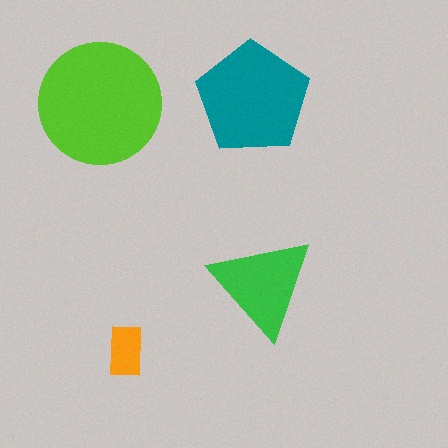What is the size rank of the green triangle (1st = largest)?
3rd.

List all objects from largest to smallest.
The lime circle, the teal pentagon, the green triangle, the orange rectangle.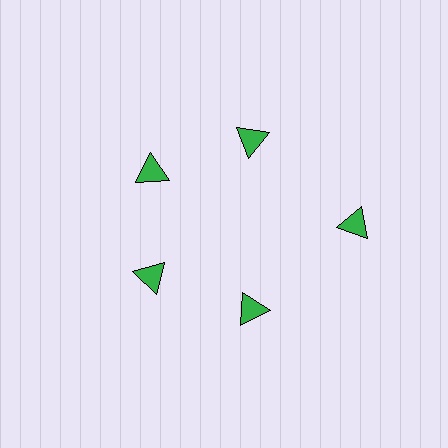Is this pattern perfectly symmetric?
No. The 5 green triangles are arranged in a ring, but one element near the 3 o'clock position is pushed outward from the center, breaking the 5-fold rotational symmetry.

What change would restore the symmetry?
The symmetry would be restored by moving it inward, back onto the ring so that all 5 triangles sit at equal angles and equal distance from the center.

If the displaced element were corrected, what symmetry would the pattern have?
It would have 5-fold rotational symmetry — the pattern would map onto itself every 72 degrees.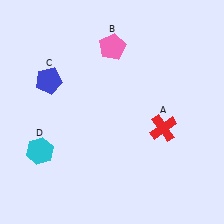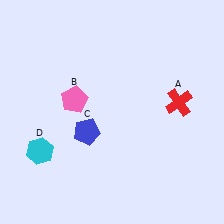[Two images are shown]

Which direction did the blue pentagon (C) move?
The blue pentagon (C) moved down.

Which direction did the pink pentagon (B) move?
The pink pentagon (B) moved down.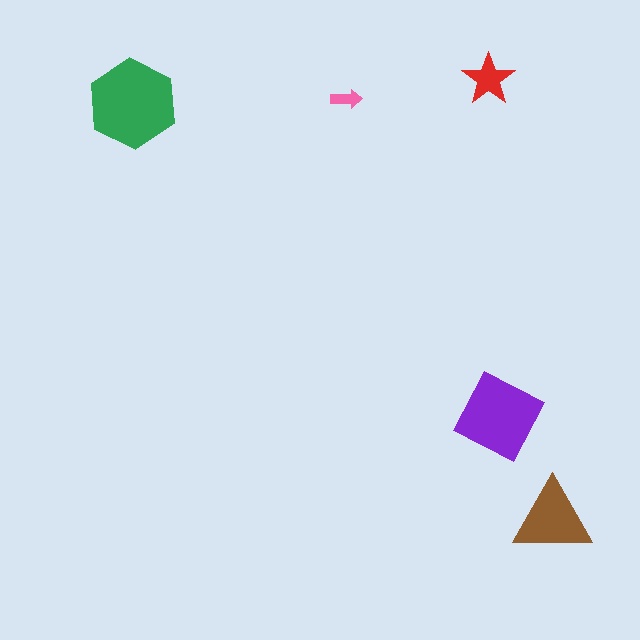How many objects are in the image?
There are 5 objects in the image.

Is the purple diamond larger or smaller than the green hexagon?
Smaller.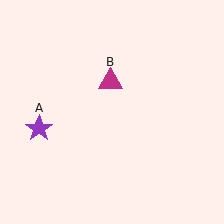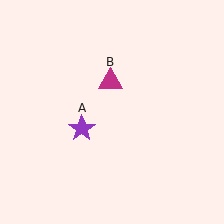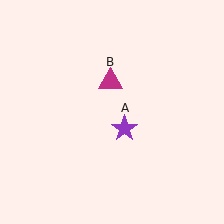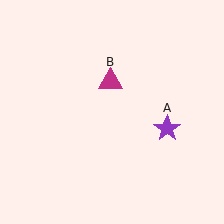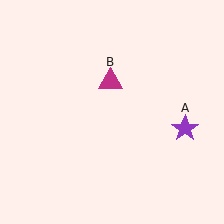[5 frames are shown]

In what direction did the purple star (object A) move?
The purple star (object A) moved right.